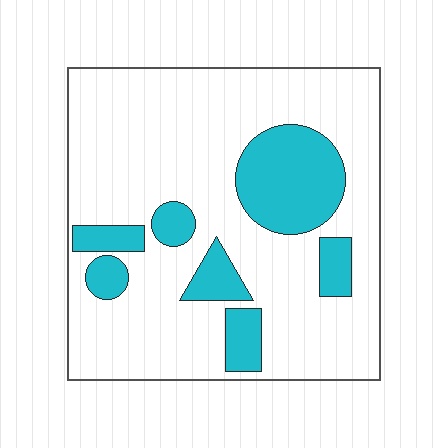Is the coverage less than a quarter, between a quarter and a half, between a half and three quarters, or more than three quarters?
Less than a quarter.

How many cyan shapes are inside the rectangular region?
7.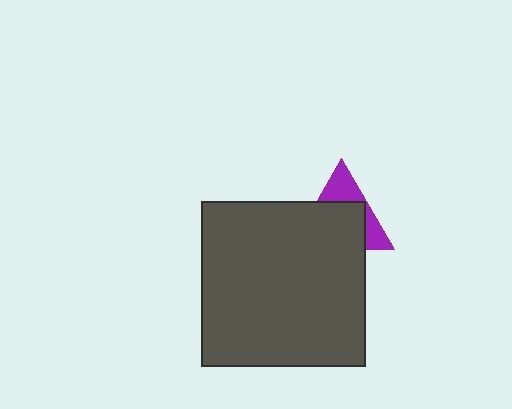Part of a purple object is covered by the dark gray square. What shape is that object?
It is a triangle.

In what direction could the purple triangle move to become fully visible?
The purple triangle could move up. That would shift it out from behind the dark gray square entirely.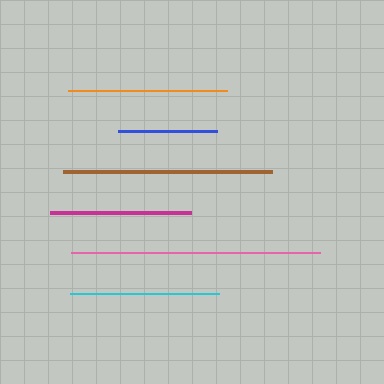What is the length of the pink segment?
The pink segment is approximately 249 pixels long.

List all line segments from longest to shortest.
From longest to shortest: pink, brown, orange, cyan, magenta, blue.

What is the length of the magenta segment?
The magenta segment is approximately 141 pixels long.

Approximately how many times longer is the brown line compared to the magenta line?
The brown line is approximately 1.5 times the length of the magenta line.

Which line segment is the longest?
The pink line is the longest at approximately 249 pixels.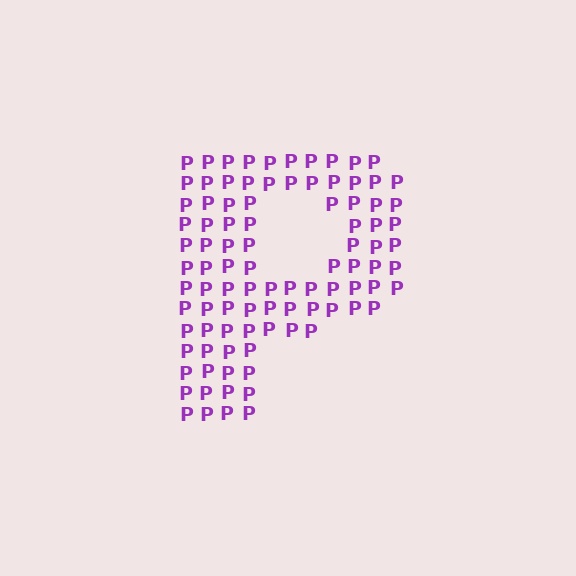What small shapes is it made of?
It is made of small letter P's.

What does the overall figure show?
The overall figure shows the letter P.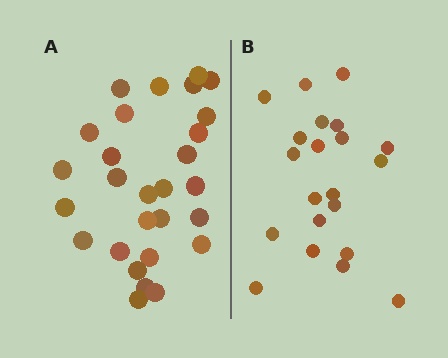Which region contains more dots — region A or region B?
Region A (the left region) has more dots.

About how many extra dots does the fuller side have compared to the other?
Region A has roughly 8 or so more dots than region B.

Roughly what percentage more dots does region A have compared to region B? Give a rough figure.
About 35% more.